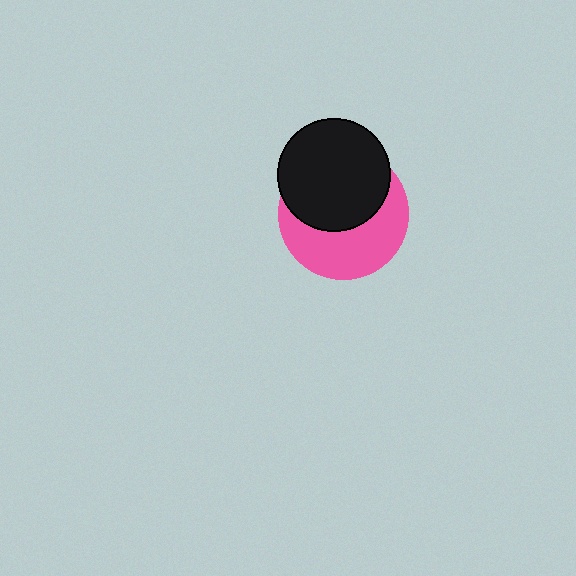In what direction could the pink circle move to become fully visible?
The pink circle could move down. That would shift it out from behind the black circle entirely.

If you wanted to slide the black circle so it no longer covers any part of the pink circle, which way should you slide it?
Slide it up — that is the most direct way to separate the two shapes.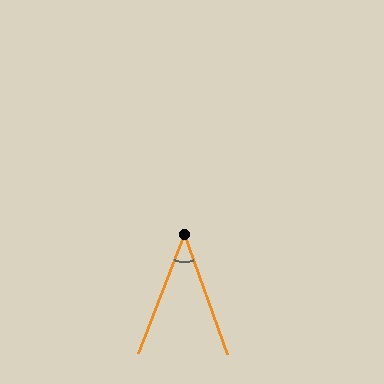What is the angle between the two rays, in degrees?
Approximately 41 degrees.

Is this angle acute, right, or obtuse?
It is acute.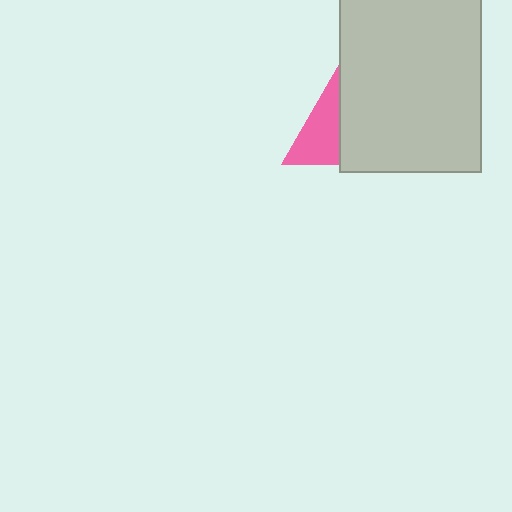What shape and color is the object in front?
The object in front is a light gray rectangle.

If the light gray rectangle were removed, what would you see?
You would see the complete pink triangle.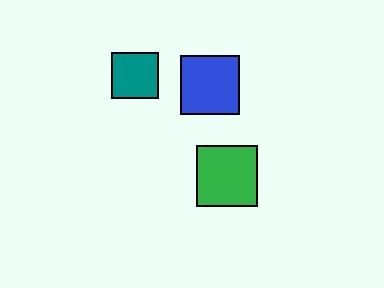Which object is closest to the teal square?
The blue square is closest to the teal square.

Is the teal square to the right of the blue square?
No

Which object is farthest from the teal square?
The green square is farthest from the teal square.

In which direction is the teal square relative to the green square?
The teal square is above the green square.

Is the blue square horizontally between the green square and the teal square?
Yes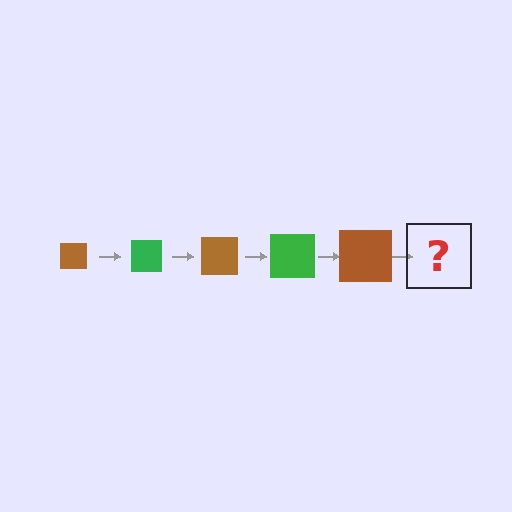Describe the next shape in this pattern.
It should be a green square, larger than the previous one.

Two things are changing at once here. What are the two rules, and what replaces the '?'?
The two rules are that the square grows larger each step and the color cycles through brown and green. The '?' should be a green square, larger than the previous one.